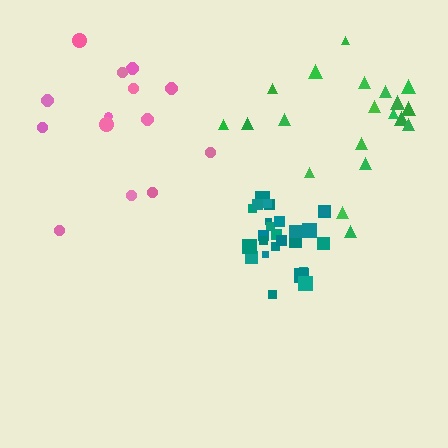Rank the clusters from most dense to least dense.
teal, green, pink.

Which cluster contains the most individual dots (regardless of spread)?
Teal (27).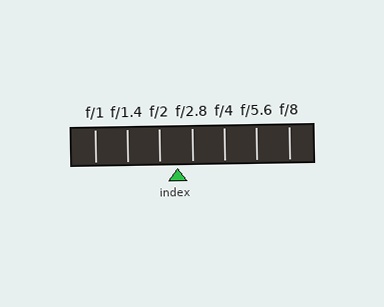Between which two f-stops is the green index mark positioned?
The index mark is between f/2 and f/2.8.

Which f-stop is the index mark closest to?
The index mark is closest to f/2.8.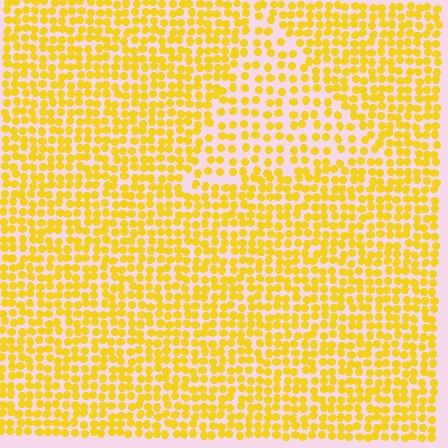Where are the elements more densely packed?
The elements are more densely packed outside the triangle boundary.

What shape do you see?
I see a triangle.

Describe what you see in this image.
The image contains small yellow elements arranged at two different densities. A triangle-shaped region is visible where the elements are less densely packed than the surrounding area.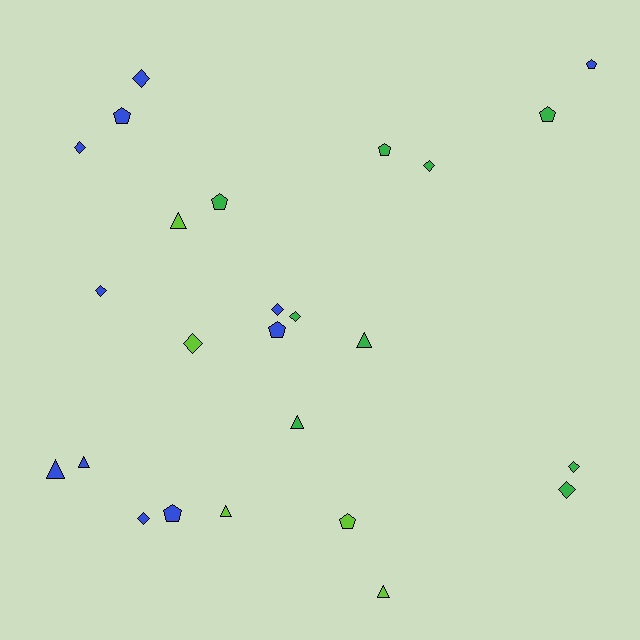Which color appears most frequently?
Blue, with 11 objects.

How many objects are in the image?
There are 25 objects.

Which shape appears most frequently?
Diamond, with 10 objects.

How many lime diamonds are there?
There is 1 lime diamond.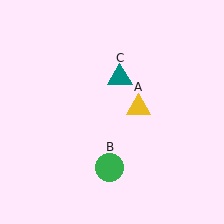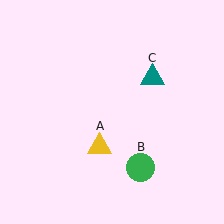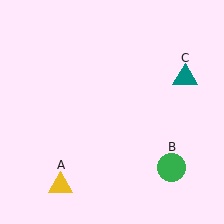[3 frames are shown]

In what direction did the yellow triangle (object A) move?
The yellow triangle (object A) moved down and to the left.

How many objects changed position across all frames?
3 objects changed position: yellow triangle (object A), green circle (object B), teal triangle (object C).